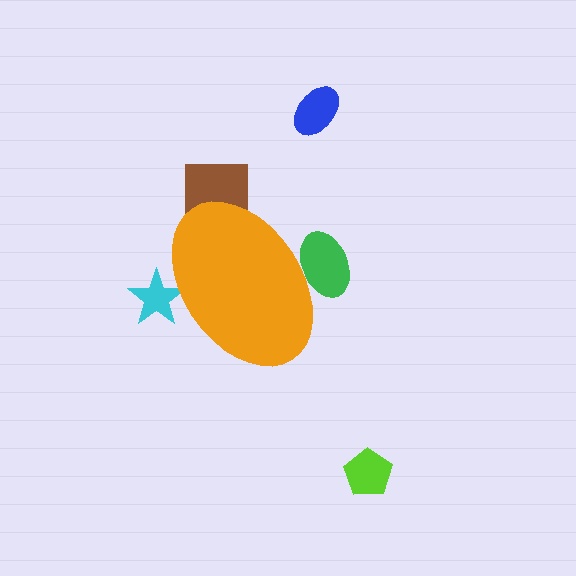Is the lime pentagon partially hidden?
No, the lime pentagon is fully visible.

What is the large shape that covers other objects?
An orange ellipse.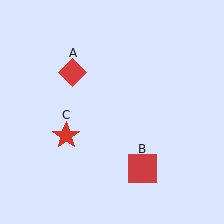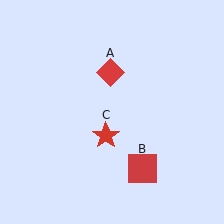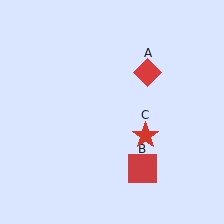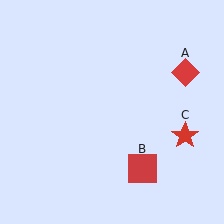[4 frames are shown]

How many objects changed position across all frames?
2 objects changed position: red diamond (object A), red star (object C).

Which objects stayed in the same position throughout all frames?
Red square (object B) remained stationary.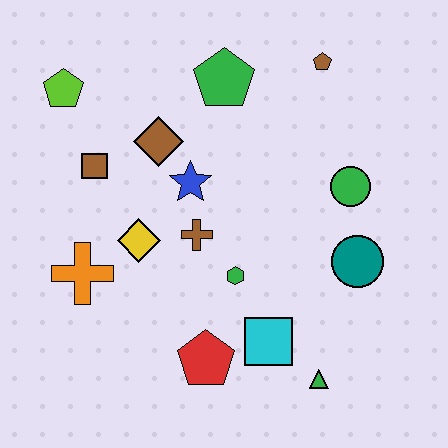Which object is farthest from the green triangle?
The lime pentagon is farthest from the green triangle.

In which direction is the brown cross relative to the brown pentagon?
The brown cross is below the brown pentagon.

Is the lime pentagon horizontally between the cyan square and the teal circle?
No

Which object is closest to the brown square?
The brown diamond is closest to the brown square.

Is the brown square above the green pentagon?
No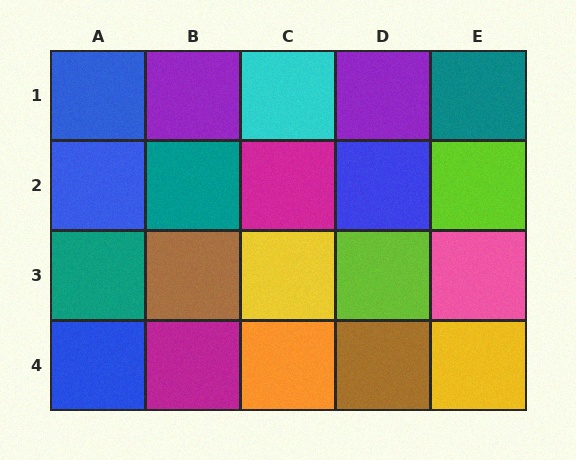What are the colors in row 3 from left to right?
Teal, brown, yellow, lime, pink.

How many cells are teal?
3 cells are teal.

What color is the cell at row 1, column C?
Cyan.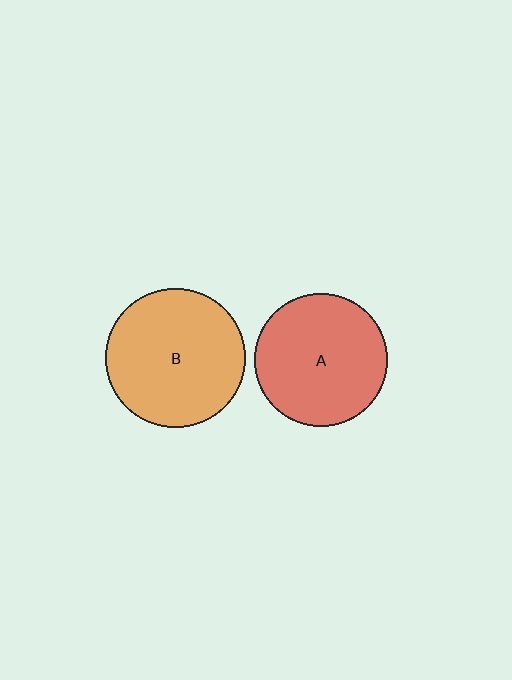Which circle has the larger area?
Circle B (orange).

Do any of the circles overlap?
No, none of the circles overlap.